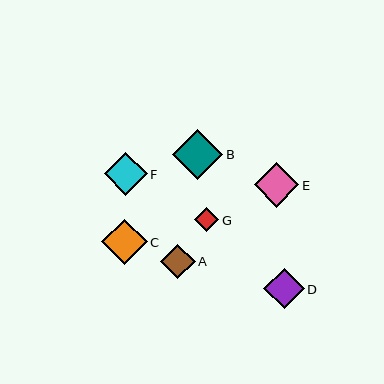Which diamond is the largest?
Diamond B is the largest with a size of approximately 50 pixels.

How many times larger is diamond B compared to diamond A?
Diamond B is approximately 1.4 times the size of diamond A.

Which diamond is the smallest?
Diamond G is the smallest with a size of approximately 24 pixels.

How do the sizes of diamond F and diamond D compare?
Diamond F and diamond D are approximately the same size.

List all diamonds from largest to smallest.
From largest to smallest: B, C, E, F, D, A, G.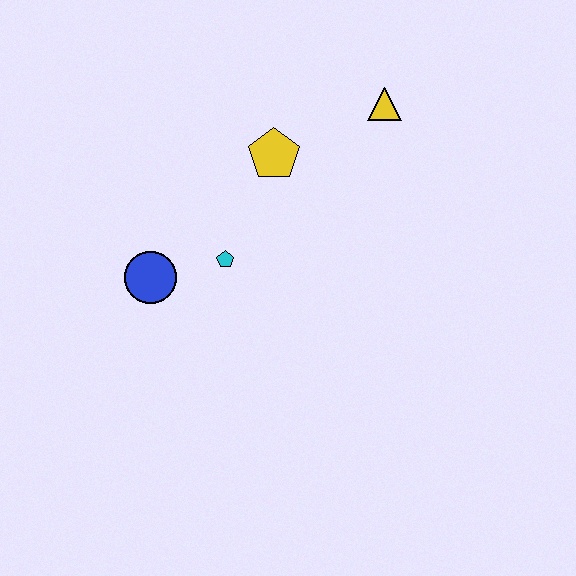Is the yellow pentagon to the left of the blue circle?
No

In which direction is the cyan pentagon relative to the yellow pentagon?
The cyan pentagon is below the yellow pentagon.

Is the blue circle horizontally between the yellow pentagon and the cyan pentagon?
No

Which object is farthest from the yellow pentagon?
The blue circle is farthest from the yellow pentagon.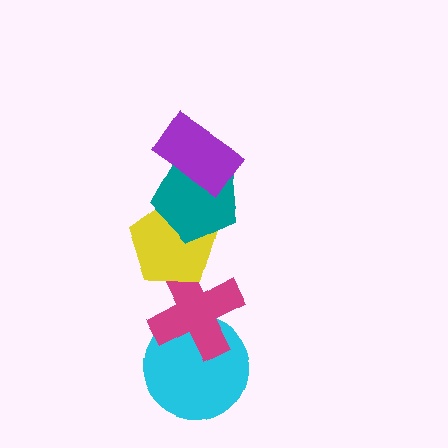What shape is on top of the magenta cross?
The yellow pentagon is on top of the magenta cross.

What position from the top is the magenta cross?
The magenta cross is 4th from the top.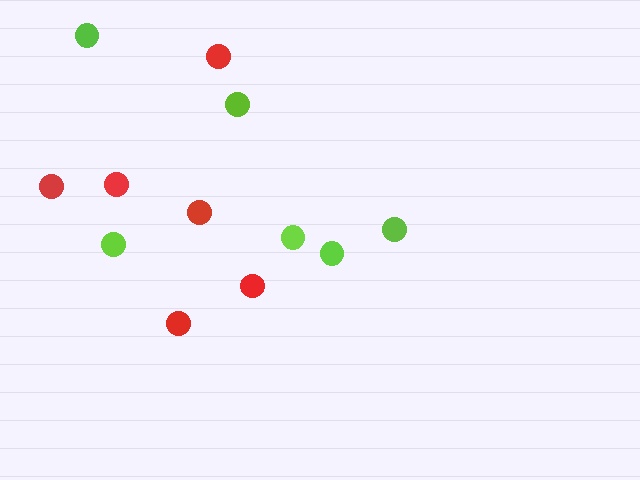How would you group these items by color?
There are 2 groups: one group of red circles (6) and one group of lime circles (6).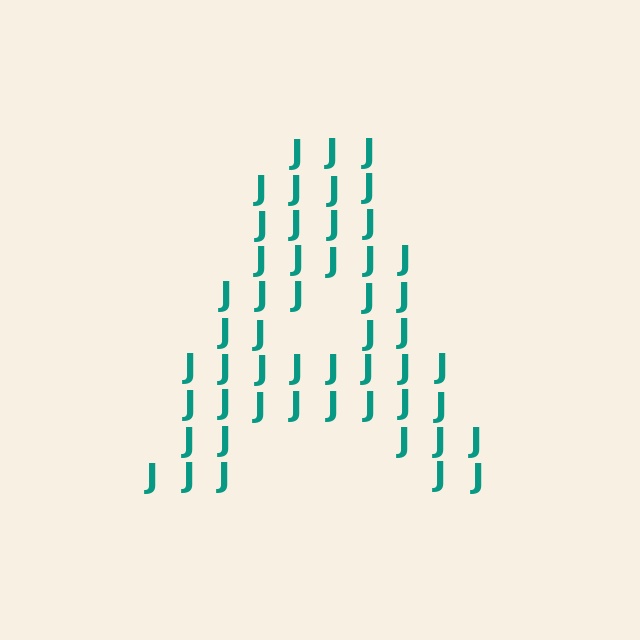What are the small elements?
The small elements are letter J's.